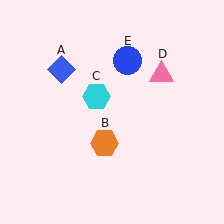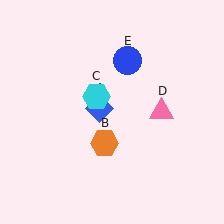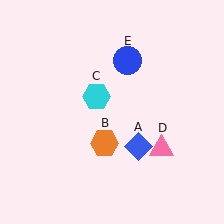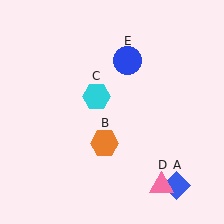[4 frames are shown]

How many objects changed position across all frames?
2 objects changed position: blue diamond (object A), pink triangle (object D).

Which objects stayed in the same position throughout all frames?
Orange hexagon (object B) and cyan hexagon (object C) and blue circle (object E) remained stationary.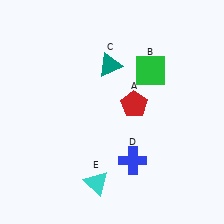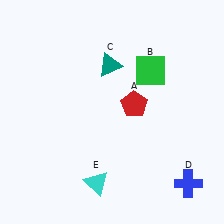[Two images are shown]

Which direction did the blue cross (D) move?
The blue cross (D) moved right.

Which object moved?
The blue cross (D) moved right.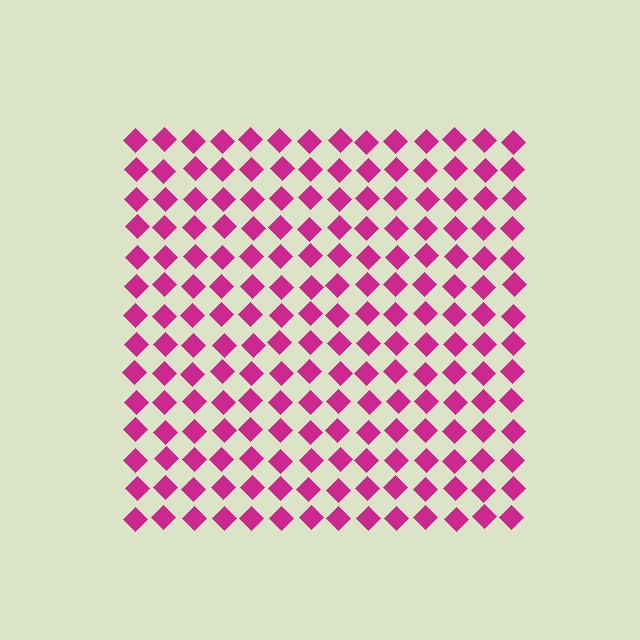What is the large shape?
The large shape is a square.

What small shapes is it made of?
It is made of small diamonds.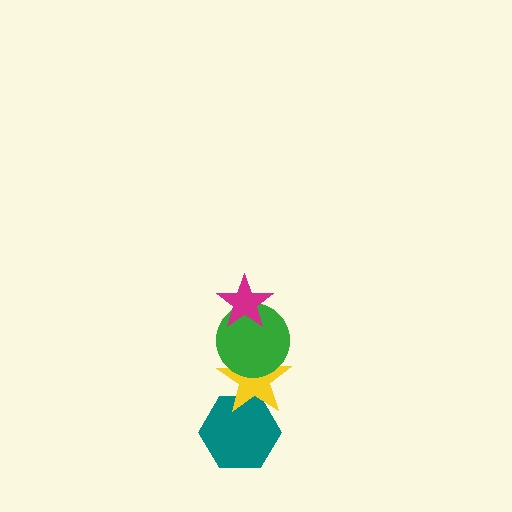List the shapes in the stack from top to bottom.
From top to bottom: the magenta star, the green circle, the yellow star, the teal hexagon.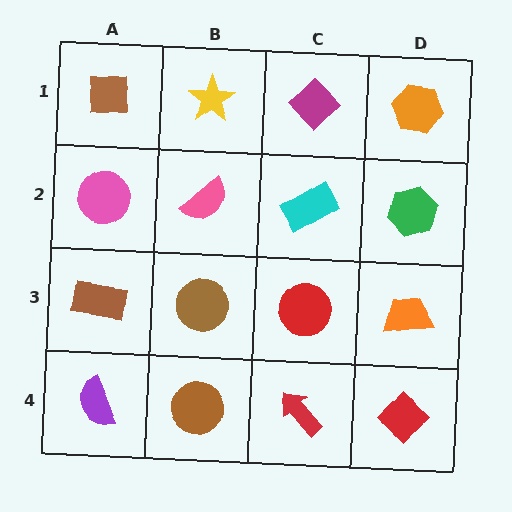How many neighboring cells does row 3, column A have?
3.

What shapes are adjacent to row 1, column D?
A green hexagon (row 2, column D), a magenta diamond (row 1, column C).